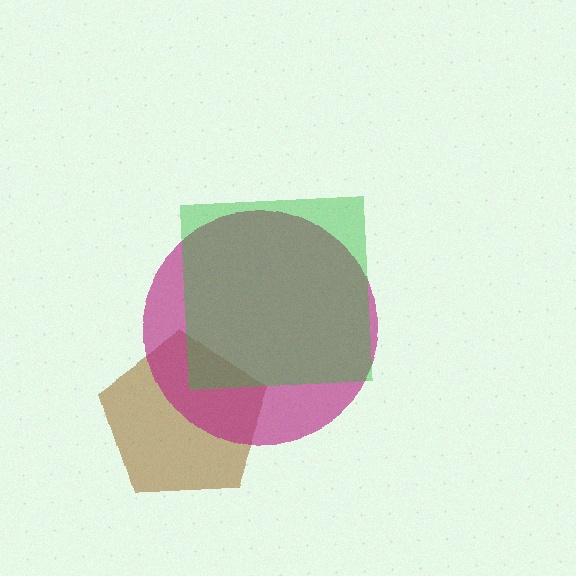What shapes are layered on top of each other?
The layered shapes are: a brown pentagon, a magenta circle, a green square.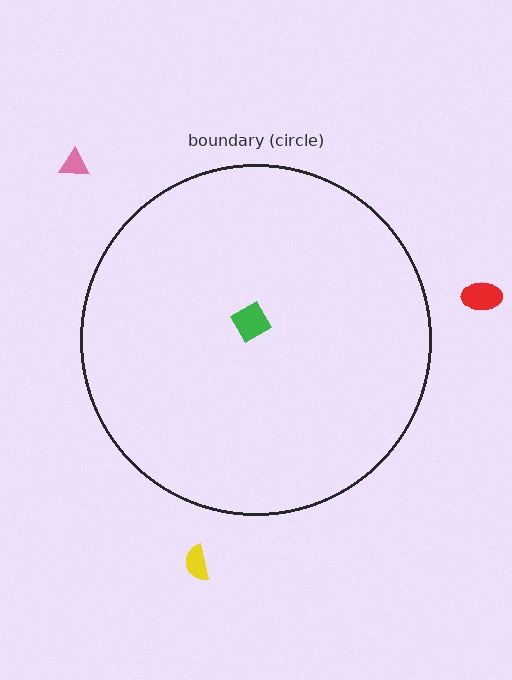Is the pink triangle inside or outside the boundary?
Outside.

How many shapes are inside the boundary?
1 inside, 3 outside.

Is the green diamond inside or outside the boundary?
Inside.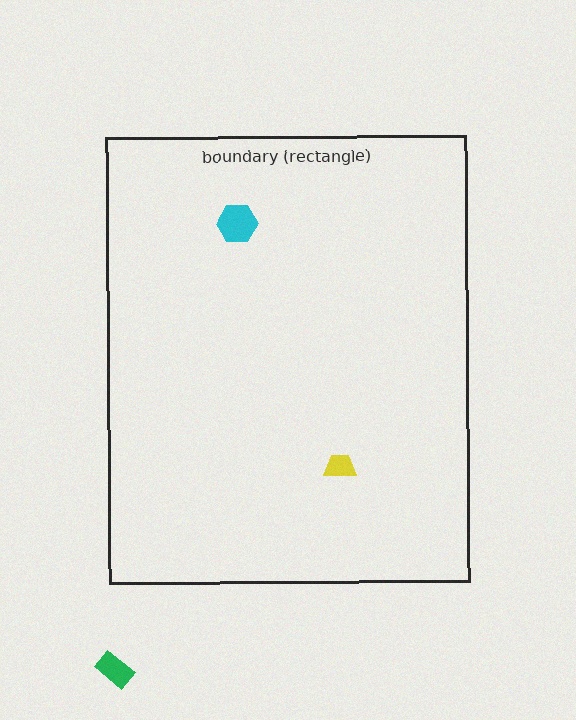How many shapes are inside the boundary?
2 inside, 1 outside.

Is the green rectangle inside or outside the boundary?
Outside.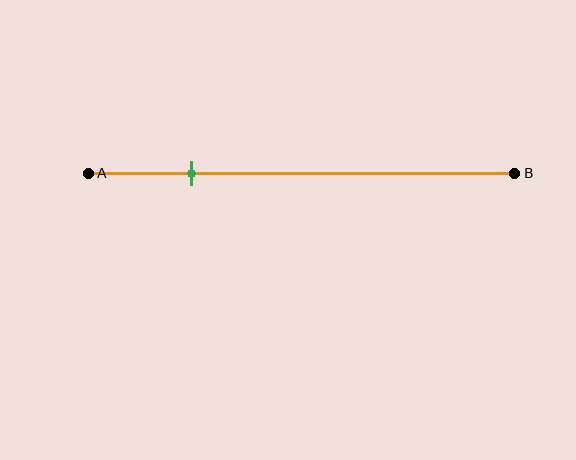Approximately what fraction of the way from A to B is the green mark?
The green mark is approximately 25% of the way from A to B.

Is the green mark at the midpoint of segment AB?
No, the mark is at about 25% from A, not at the 50% midpoint.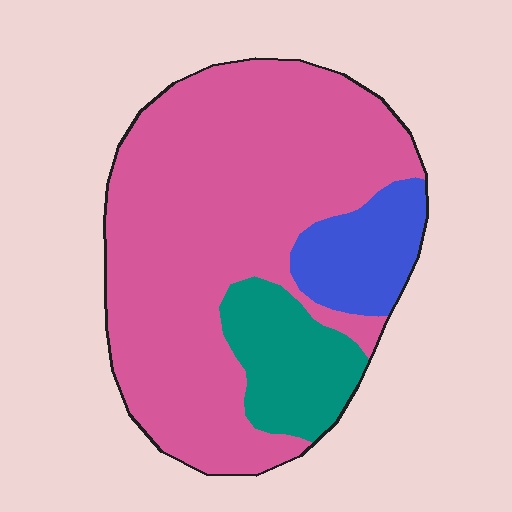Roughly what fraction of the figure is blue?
Blue takes up about one eighth (1/8) of the figure.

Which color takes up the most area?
Pink, at roughly 75%.